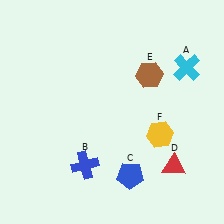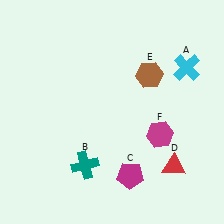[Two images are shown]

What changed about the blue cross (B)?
In Image 1, B is blue. In Image 2, it changed to teal.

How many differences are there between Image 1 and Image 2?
There are 3 differences between the two images.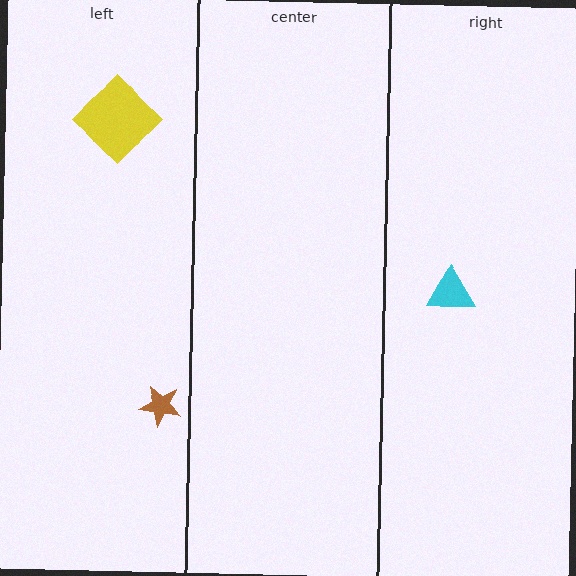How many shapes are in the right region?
1.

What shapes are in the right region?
The cyan triangle.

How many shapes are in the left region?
2.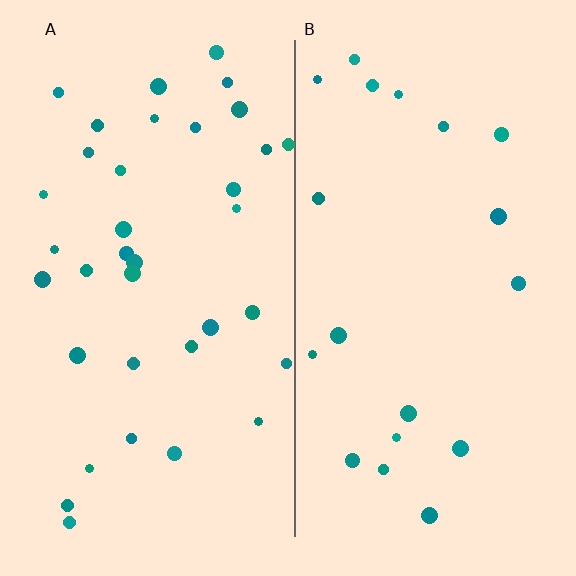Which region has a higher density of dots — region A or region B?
A (the left).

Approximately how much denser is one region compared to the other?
Approximately 1.9× — region A over region B.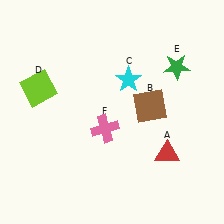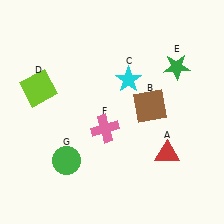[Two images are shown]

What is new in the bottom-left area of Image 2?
A green circle (G) was added in the bottom-left area of Image 2.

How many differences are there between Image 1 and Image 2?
There is 1 difference between the two images.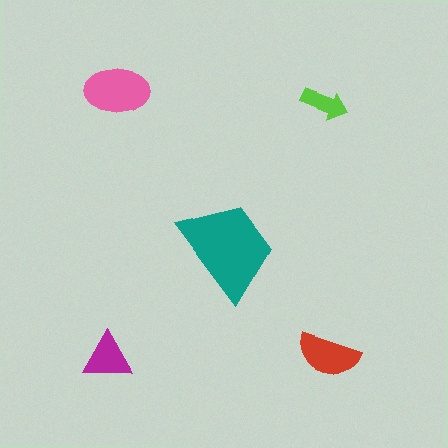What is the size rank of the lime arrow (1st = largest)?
5th.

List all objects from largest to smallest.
The teal trapezoid, the pink ellipse, the red semicircle, the magenta triangle, the lime arrow.